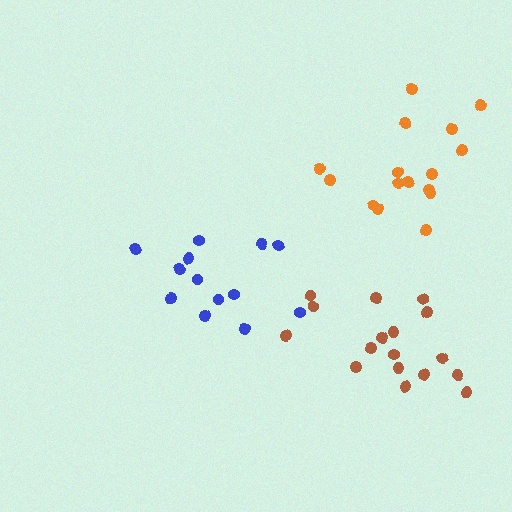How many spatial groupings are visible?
There are 3 spatial groupings.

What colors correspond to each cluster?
The clusters are colored: blue, orange, brown.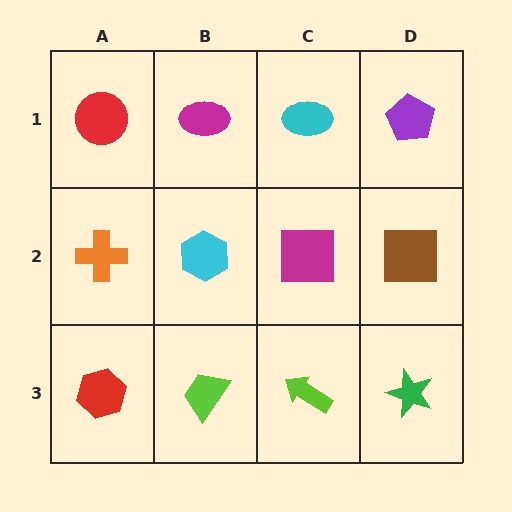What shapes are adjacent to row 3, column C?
A magenta square (row 2, column C), a lime trapezoid (row 3, column B), a green star (row 3, column D).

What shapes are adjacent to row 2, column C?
A cyan ellipse (row 1, column C), a lime arrow (row 3, column C), a cyan hexagon (row 2, column B), a brown square (row 2, column D).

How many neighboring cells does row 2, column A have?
3.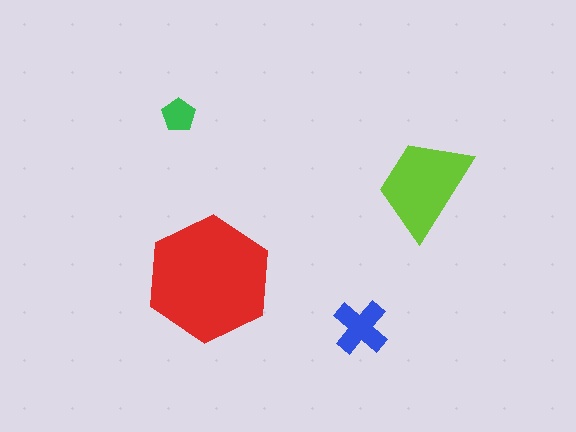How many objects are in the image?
There are 4 objects in the image.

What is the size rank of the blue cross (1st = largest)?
3rd.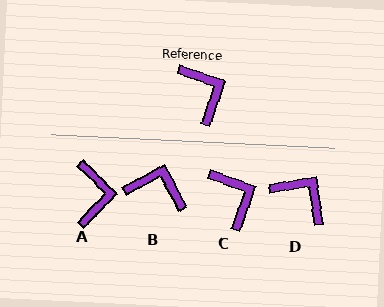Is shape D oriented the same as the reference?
No, it is off by about 28 degrees.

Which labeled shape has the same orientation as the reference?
C.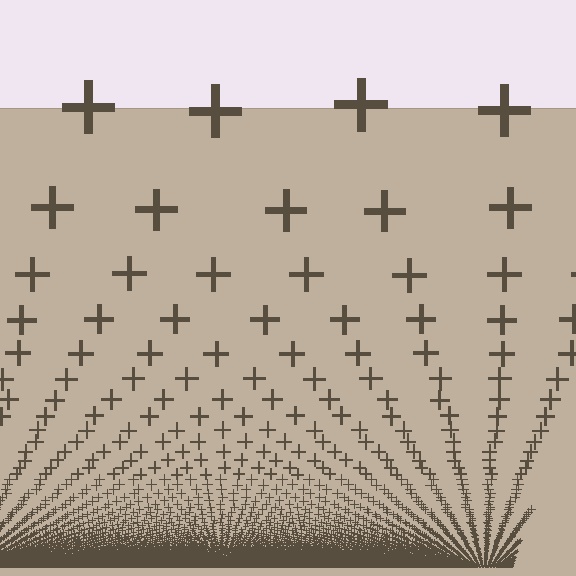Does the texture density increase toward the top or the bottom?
Density increases toward the bottom.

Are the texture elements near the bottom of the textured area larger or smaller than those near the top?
Smaller. The gradient is inverted — elements near the bottom are smaller and denser.